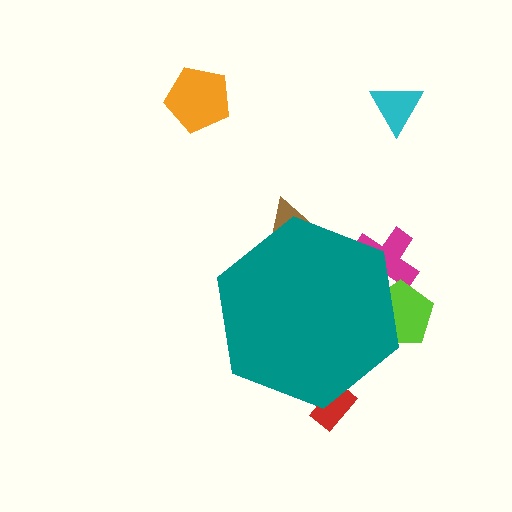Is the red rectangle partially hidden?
Yes, the red rectangle is partially hidden behind the teal hexagon.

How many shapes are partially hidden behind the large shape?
4 shapes are partially hidden.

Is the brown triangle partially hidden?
Yes, the brown triangle is partially hidden behind the teal hexagon.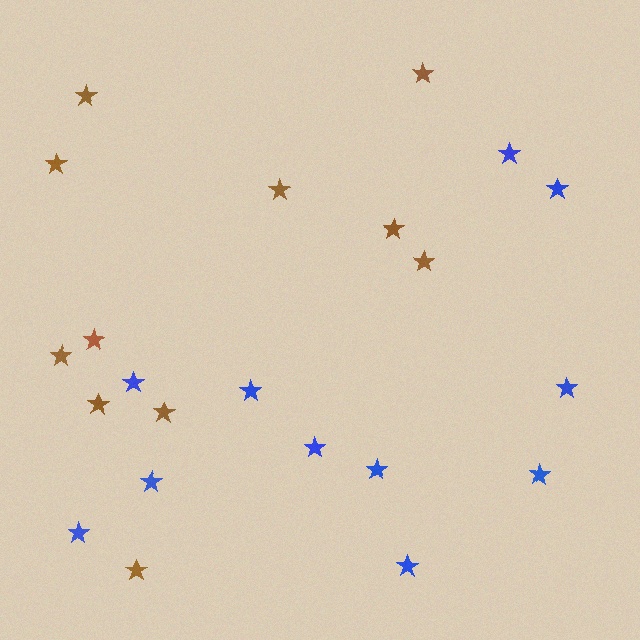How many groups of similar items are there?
There are 2 groups: one group of blue stars (11) and one group of brown stars (11).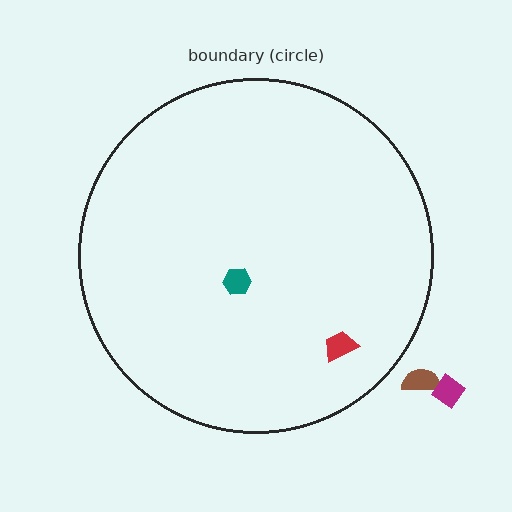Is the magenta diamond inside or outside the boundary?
Outside.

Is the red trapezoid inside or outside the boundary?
Inside.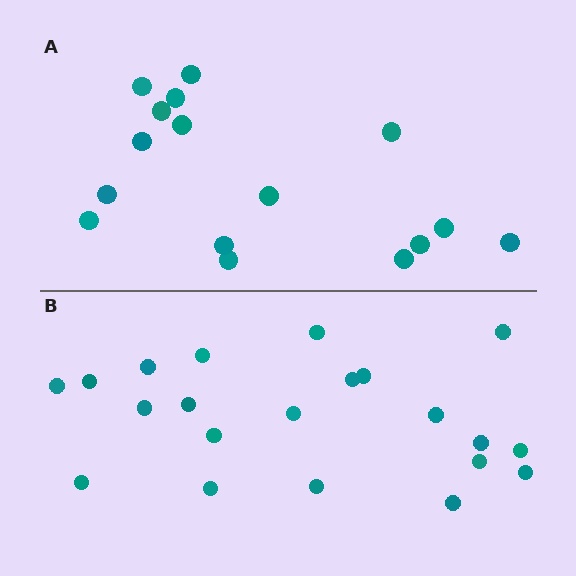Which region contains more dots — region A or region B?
Region B (the bottom region) has more dots.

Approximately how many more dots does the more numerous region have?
Region B has about 5 more dots than region A.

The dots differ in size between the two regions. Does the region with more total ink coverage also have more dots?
No. Region A has more total ink coverage because its dots are larger, but region B actually contains more individual dots. Total area can be misleading — the number of items is what matters here.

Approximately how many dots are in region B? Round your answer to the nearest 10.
About 20 dots. (The exact count is 21, which rounds to 20.)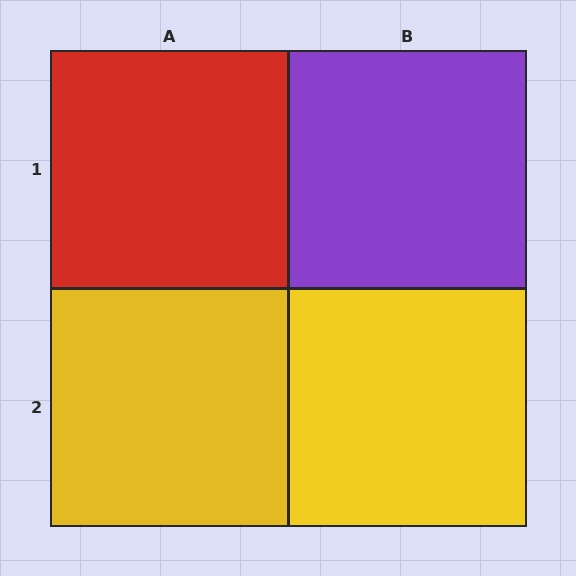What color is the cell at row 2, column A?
Yellow.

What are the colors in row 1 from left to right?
Red, purple.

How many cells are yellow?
2 cells are yellow.